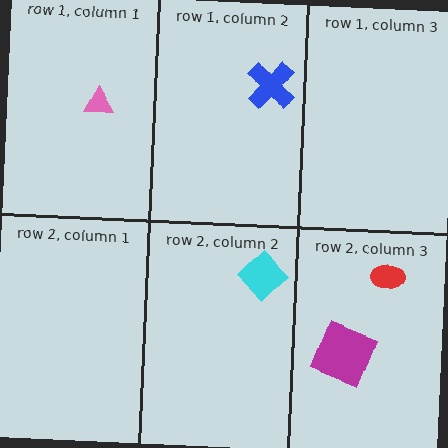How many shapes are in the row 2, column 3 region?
2.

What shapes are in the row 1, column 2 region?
The blue cross.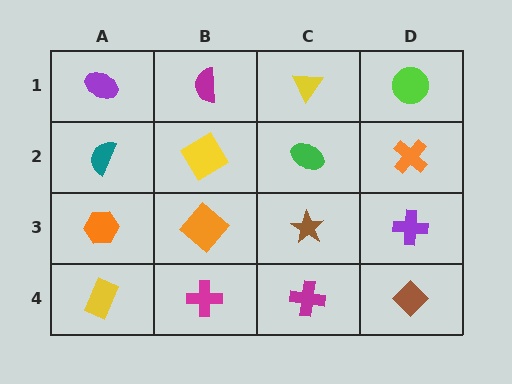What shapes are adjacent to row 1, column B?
A yellow diamond (row 2, column B), a purple ellipse (row 1, column A), a yellow triangle (row 1, column C).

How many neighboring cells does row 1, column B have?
3.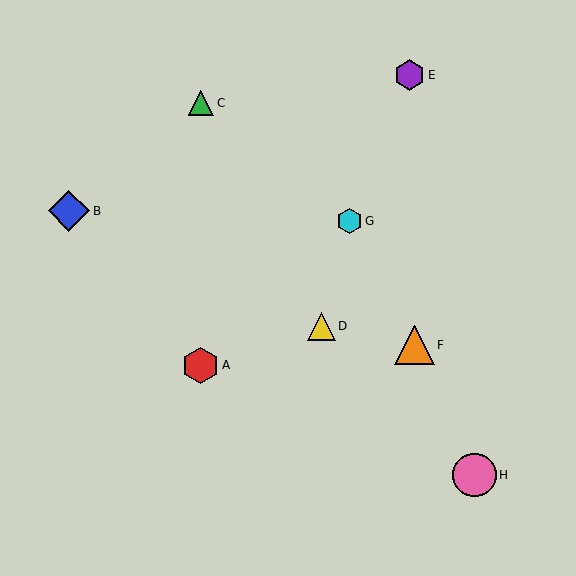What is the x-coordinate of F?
Object F is at x≈415.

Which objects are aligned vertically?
Objects A, C are aligned vertically.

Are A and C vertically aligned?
Yes, both are at x≈201.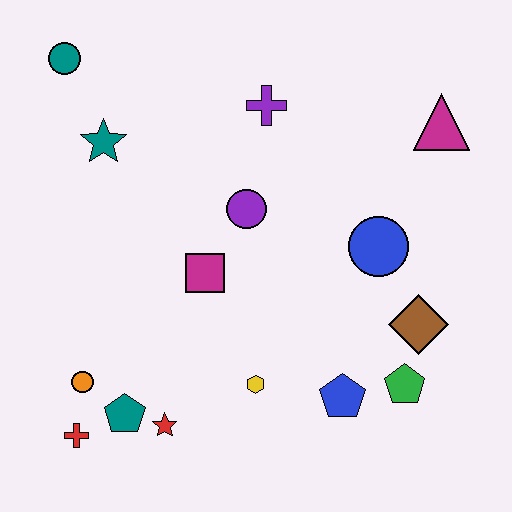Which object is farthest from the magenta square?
The magenta triangle is farthest from the magenta square.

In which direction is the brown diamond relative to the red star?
The brown diamond is to the right of the red star.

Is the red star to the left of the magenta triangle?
Yes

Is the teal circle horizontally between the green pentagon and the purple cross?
No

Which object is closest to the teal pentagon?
The red star is closest to the teal pentagon.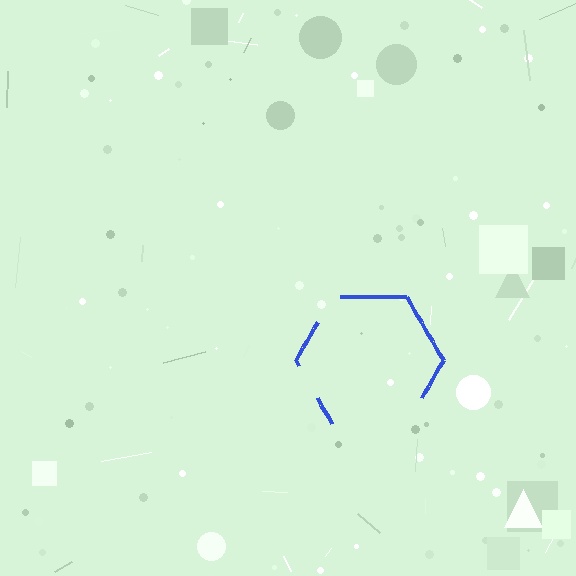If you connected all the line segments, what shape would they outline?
They would outline a hexagon.